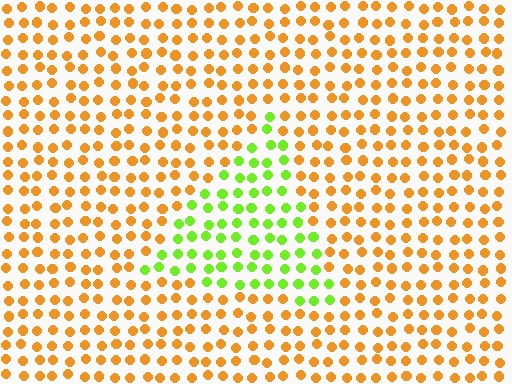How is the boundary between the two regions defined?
The boundary is defined purely by a slight shift in hue (about 65 degrees). Spacing, size, and orientation are identical on both sides.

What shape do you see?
I see a triangle.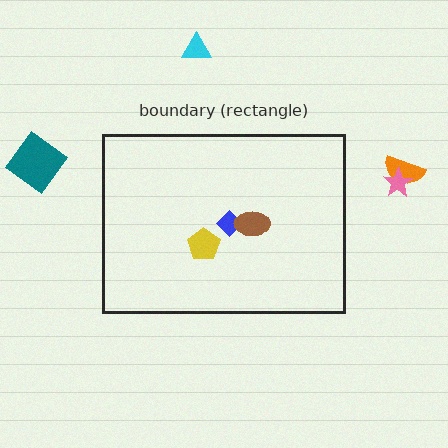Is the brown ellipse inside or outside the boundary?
Inside.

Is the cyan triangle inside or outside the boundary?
Outside.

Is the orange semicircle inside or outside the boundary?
Outside.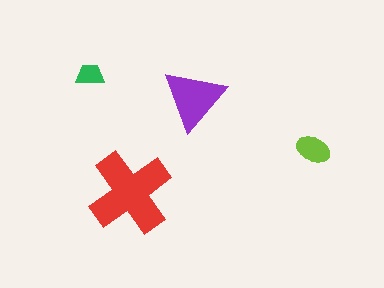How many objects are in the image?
There are 4 objects in the image.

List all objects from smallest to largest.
The green trapezoid, the lime ellipse, the purple triangle, the red cross.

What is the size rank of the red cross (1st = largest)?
1st.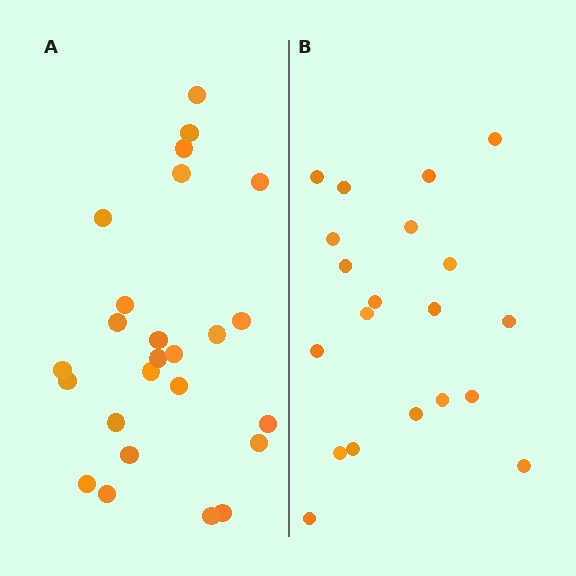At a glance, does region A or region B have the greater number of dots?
Region A (the left region) has more dots.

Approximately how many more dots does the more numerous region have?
Region A has about 5 more dots than region B.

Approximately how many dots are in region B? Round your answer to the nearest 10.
About 20 dots.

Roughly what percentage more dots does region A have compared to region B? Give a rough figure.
About 25% more.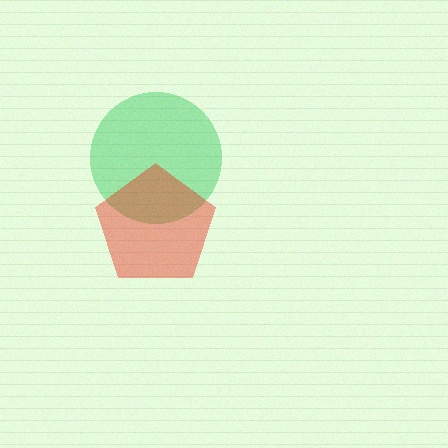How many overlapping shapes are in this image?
There are 2 overlapping shapes in the image.